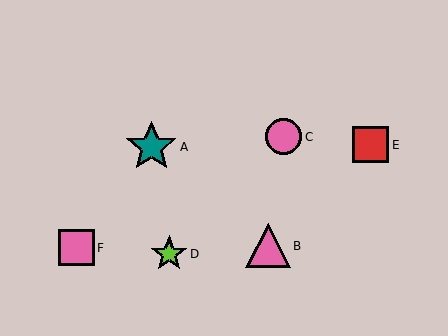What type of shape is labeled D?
Shape D is a lime star.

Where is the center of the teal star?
The center of the teal star is at (151, 147).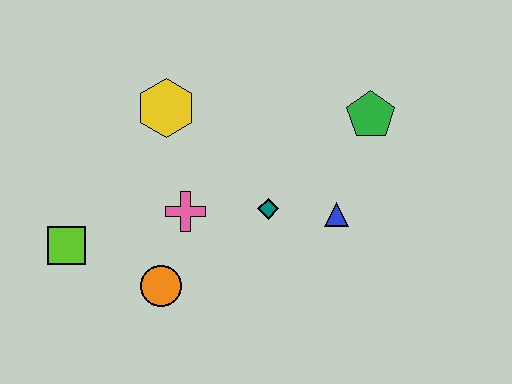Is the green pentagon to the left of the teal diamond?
No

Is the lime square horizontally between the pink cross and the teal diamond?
No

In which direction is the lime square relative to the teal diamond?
The lime square is to the left of the teal diamond.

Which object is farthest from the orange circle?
The green pentagon is farthest from the orange circle.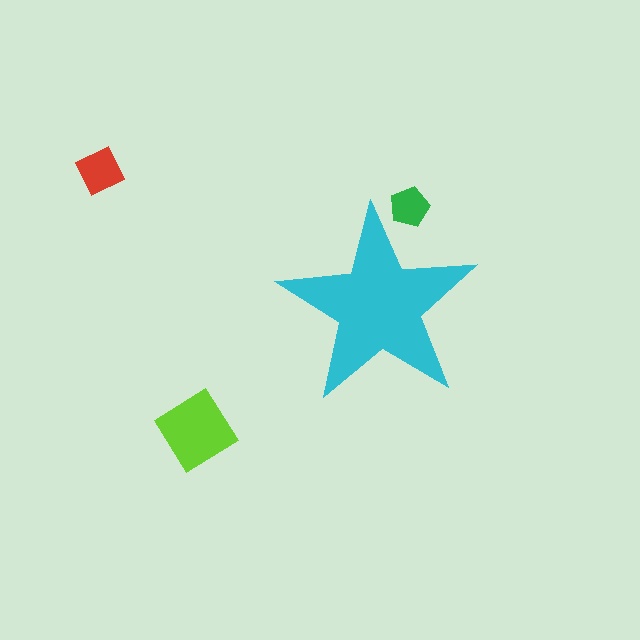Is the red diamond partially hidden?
No, the red diamond is fully visible.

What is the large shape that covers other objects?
A cyan star.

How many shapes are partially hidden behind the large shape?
1 shape is partially hidden.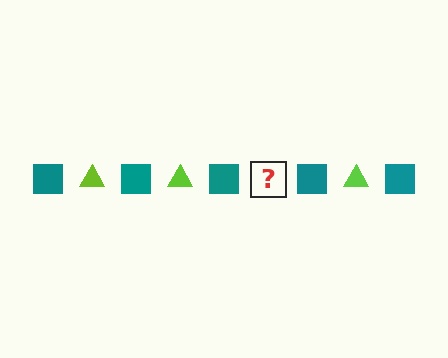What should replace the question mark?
The question mark should be replaced with a lime triangle.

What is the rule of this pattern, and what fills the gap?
The rule is that the pattern alternates between teal square and lime triangle. The gap should be filled with a lime triangle.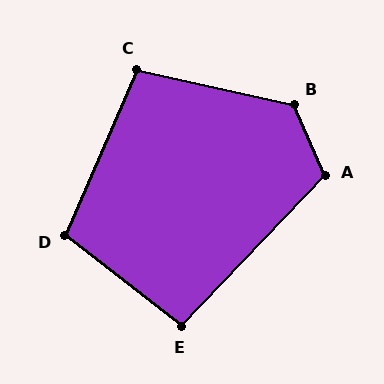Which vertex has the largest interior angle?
B, at approximately 126 degrees.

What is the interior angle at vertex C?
Approximately 101 degrees (obtuse).